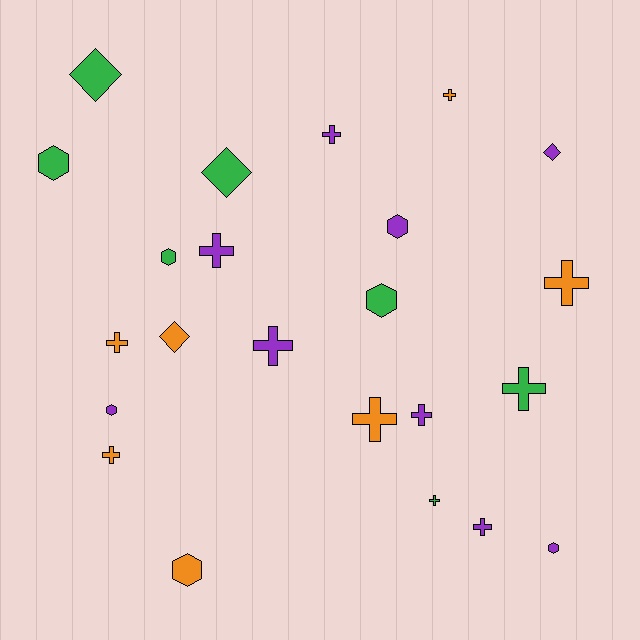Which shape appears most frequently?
Cross, with 12 objects.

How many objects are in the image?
There are 23 objects.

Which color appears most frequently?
Purple, with 9 objects.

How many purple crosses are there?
There are 5 purple crosses.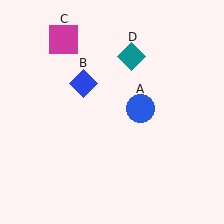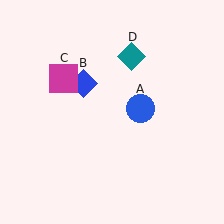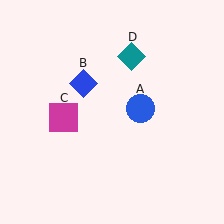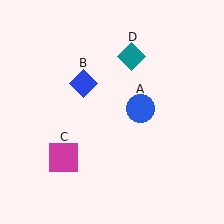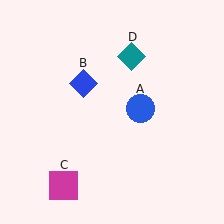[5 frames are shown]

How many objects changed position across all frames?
1 object changed position: magenta square (object C).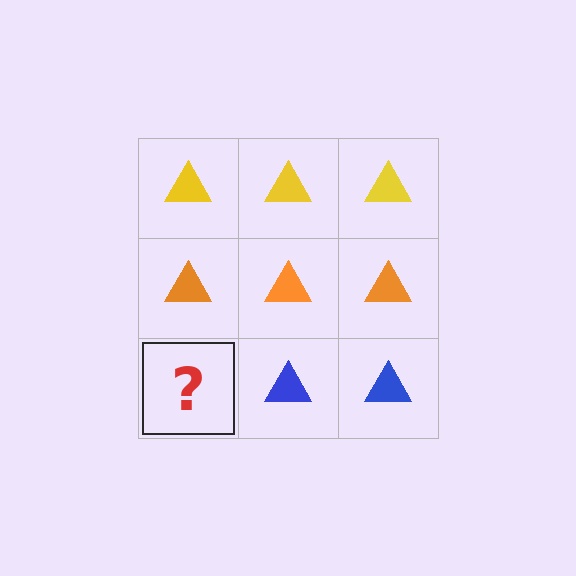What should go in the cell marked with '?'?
The missing cell should contain a blue triangle.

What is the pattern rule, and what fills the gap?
The rule is that each row has a consistent color. The gap should be filled with a blue triangle.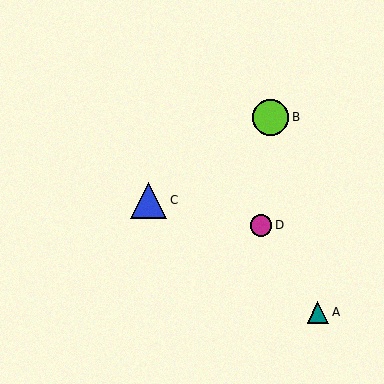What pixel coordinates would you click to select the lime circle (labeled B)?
Click at (271, 117) to select the lime circle B.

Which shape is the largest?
The lime circle (labeled B) is the largest.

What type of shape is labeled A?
Shape A is a teal triangle.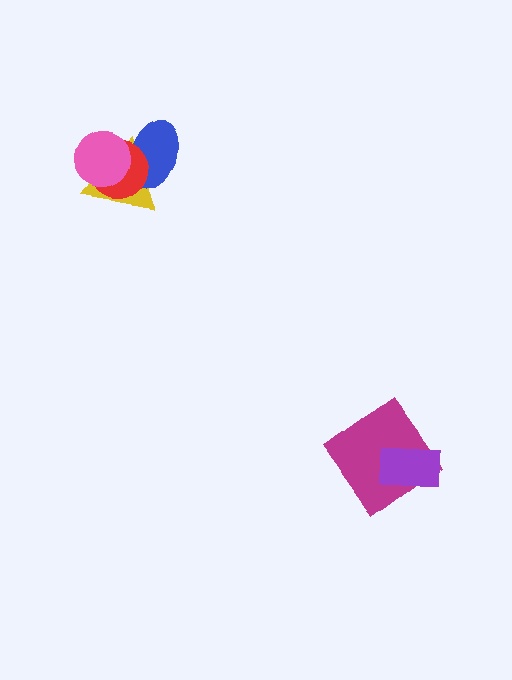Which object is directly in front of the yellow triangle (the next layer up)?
The blue ellipse is directly in front of the yellow triangle.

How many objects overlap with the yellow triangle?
3 objects overlap with the yellow triangle.